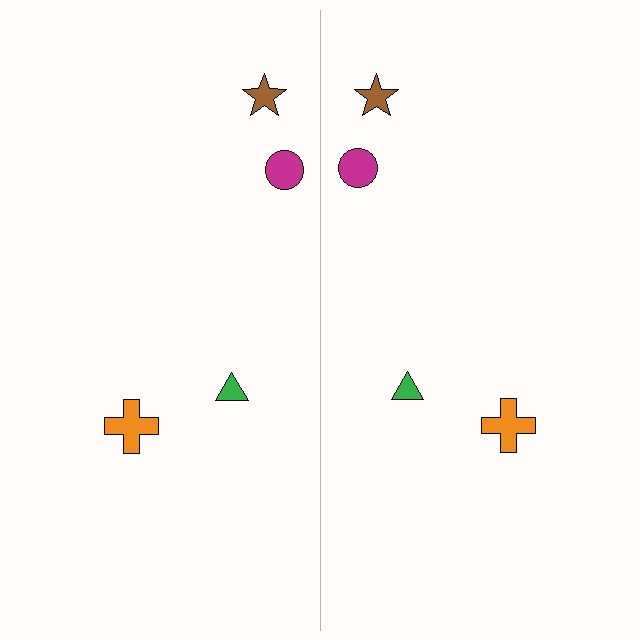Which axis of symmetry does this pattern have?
The pattern has a vertical axis of symmetry running through the center of the image.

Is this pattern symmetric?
Yes, this pattern has bilateral (reflection) symmetry.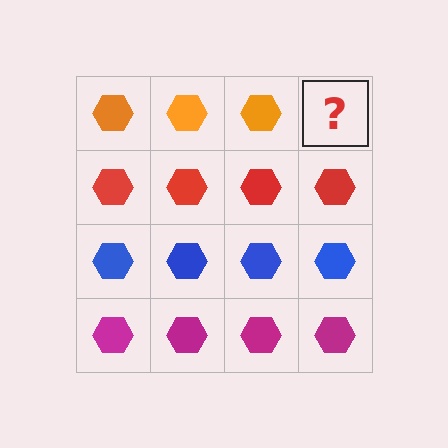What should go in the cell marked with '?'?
The missing cell should contain an orange hexagon.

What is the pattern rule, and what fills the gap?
The rule is that each row has a consistent color. The gap should be filled with an orange hexagon.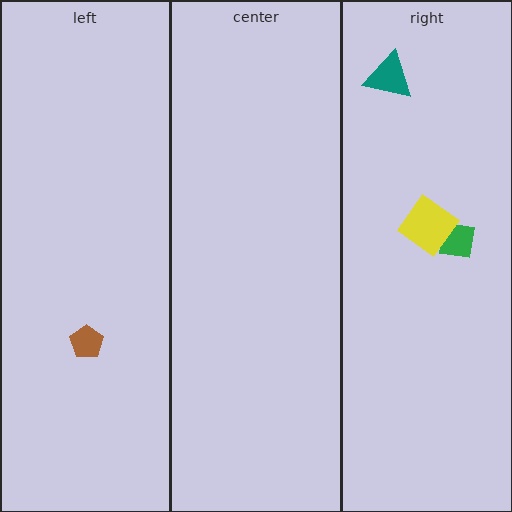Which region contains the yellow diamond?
The right region.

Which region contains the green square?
The right region.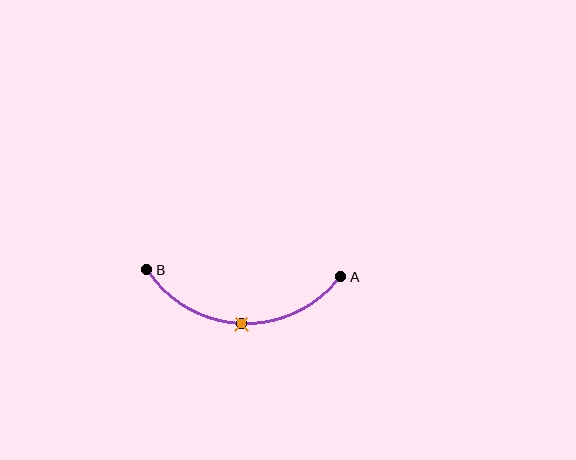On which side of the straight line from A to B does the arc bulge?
The arc bulges below the straight line connecting A and B.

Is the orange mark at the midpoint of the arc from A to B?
Yes. The orange mark lies on the arc at equal arc-length from both A and B — it is the arc midpoint.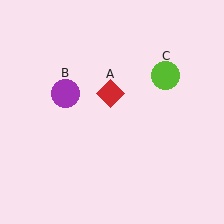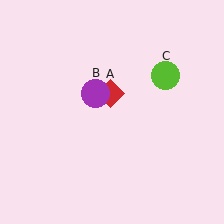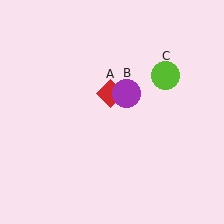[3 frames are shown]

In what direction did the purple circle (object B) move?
The purple circle (object B) moved right.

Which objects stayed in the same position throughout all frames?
Red diamond (object A) and lime circle (object C) remained stationary.